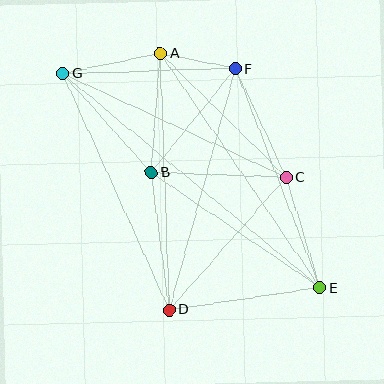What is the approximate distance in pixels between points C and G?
The distance between C and G is approximately 246 pixels.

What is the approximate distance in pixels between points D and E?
The distance between D and E is approximately 153 pixels.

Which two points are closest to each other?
Points A and F are closest to each other.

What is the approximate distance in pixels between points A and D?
The distance between A and D is approximately 256 pixels.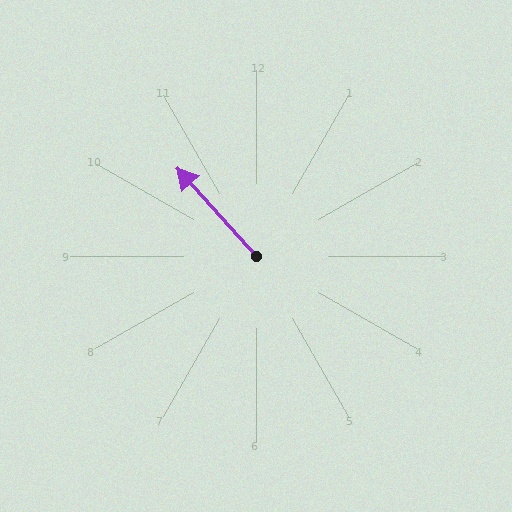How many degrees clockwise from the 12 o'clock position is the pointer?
Approximately 318 degrees.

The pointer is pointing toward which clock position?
Roughly 11 o'clock.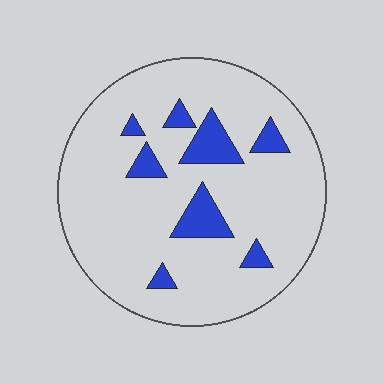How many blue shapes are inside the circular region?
8.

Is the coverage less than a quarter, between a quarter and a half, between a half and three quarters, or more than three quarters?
Less than a quarter.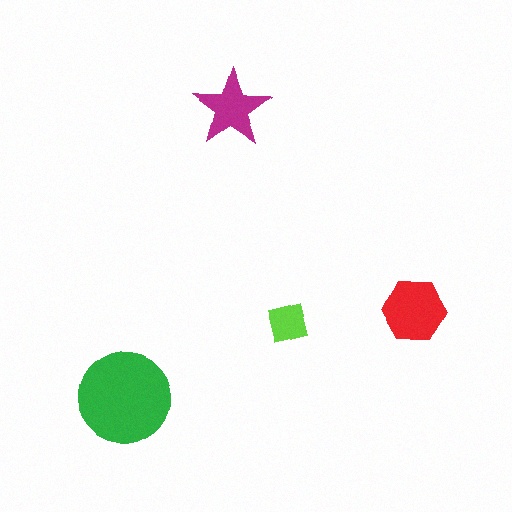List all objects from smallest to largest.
The lime square, the magenta star, the red hexagon, the green circle.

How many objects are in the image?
There are 4 objects in the image.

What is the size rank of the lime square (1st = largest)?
4th.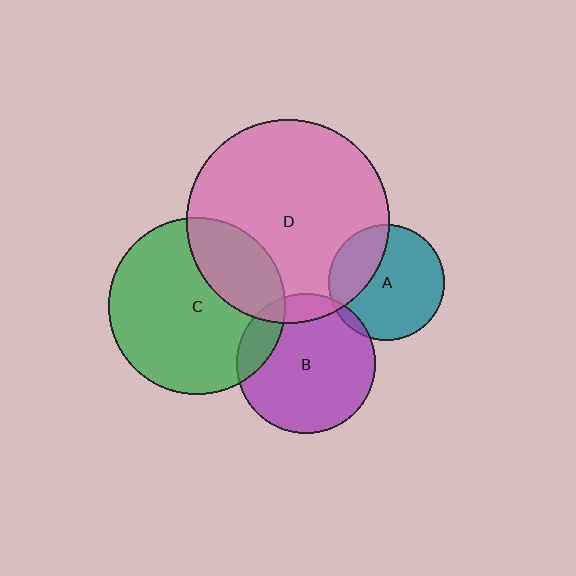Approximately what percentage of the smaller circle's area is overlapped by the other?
Approximately 25%.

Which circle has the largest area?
Circle D (pink).